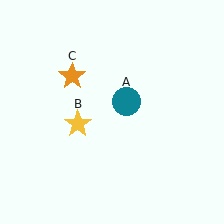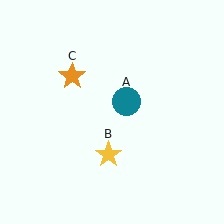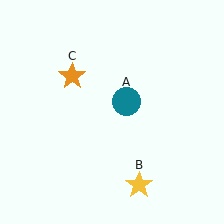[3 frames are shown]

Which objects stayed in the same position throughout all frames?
Teal circle (object A) and orange star (object C) remained stationary.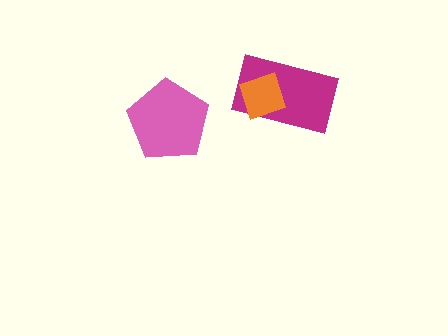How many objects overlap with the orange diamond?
1 object overlaps with the orange diamond.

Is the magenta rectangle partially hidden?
Yes, it is partially covered by another shape.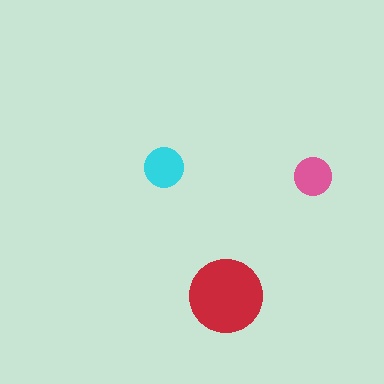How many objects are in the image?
There are 3 objects in the image.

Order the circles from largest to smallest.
the red one, the cyan one, the pink one.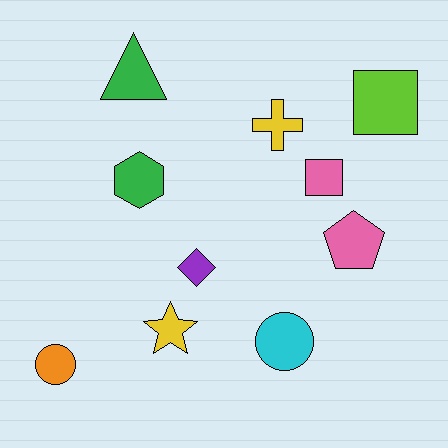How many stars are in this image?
There is 1 star.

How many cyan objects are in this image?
There is 1 cyan object.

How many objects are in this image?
There are 10 objects.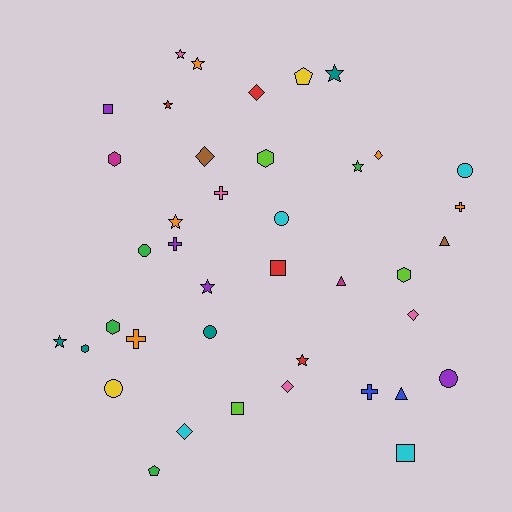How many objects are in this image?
There are 40 objects.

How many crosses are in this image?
There are 5 crosses.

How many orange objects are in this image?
There are 5 orange objects.